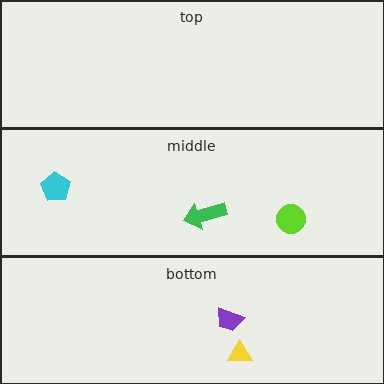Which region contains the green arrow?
The middle region.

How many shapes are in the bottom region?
2.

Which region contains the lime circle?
The middle region.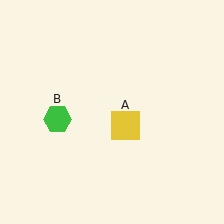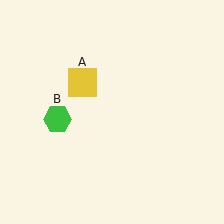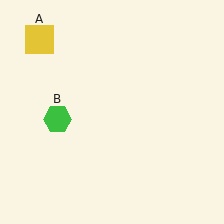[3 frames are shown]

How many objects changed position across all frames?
1 object changed position: yellow square (object A).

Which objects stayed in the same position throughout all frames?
Green hexagon (object B) remained stationary.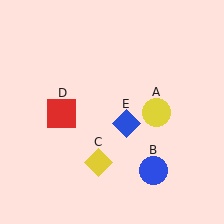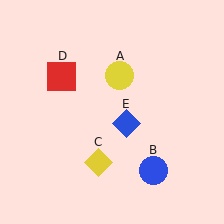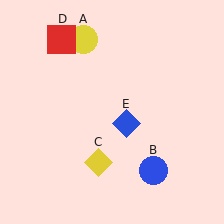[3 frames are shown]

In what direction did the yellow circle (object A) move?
The yellow circle (object A) moved up and to the left.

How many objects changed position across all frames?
2 objects changed position: yellow circle (object A), red square (object D).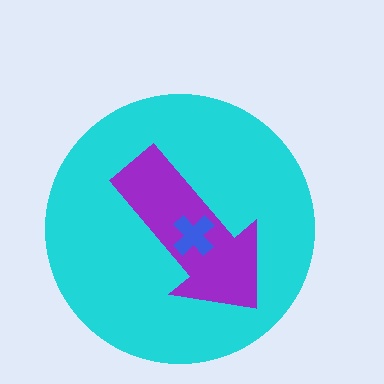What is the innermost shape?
The blue cross.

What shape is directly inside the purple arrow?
The blue cross.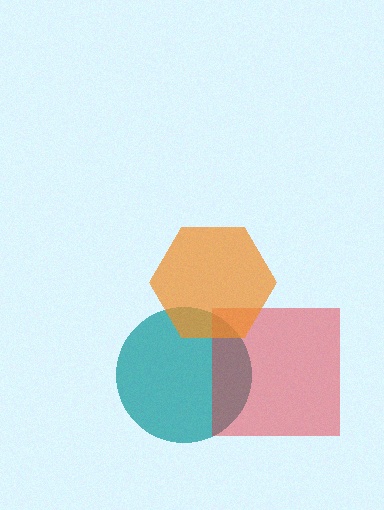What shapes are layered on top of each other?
The layered shapes are: a teal circle, a red square, an orange hexagon.